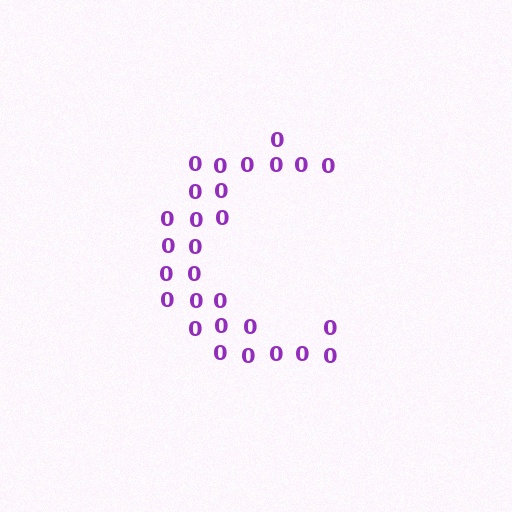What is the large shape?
The large shape is the letter C.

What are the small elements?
The small elements are digit 0's.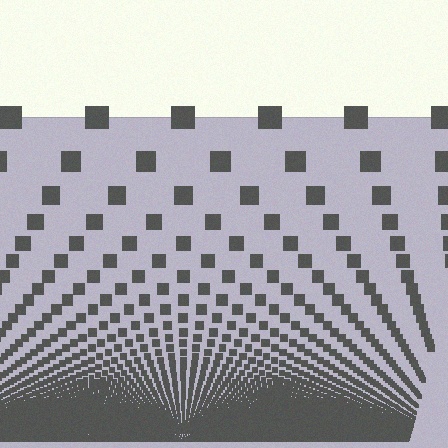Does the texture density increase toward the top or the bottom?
Density increases toward the bottom.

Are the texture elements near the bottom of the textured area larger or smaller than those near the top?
Smaller. The gradient is inverted — elements near the bottom are smaller and denser.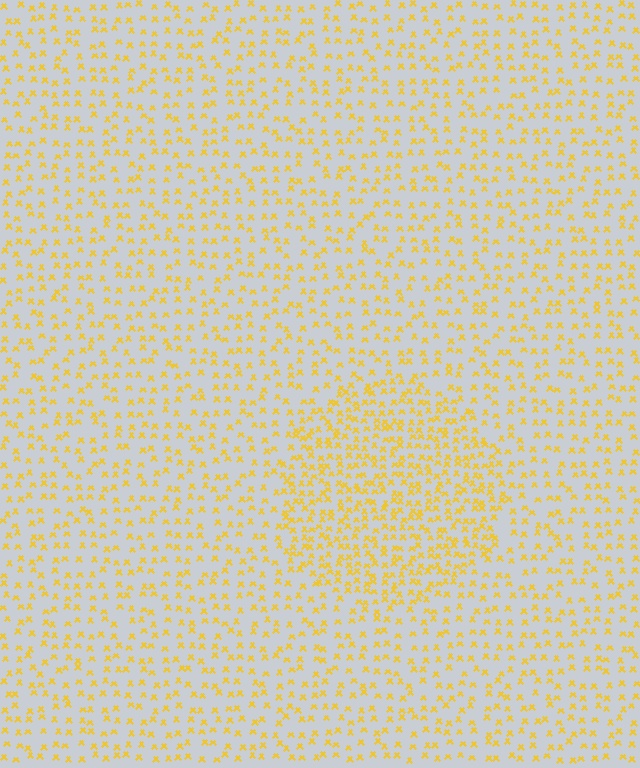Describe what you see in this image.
The image contains small yellow elements arranged at two different densities. A circle-shaped region is visible where the elements are more densely packed than the surrounding area.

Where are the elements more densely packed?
The elements are more densely packed inside the circle boundary.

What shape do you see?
I see a circle.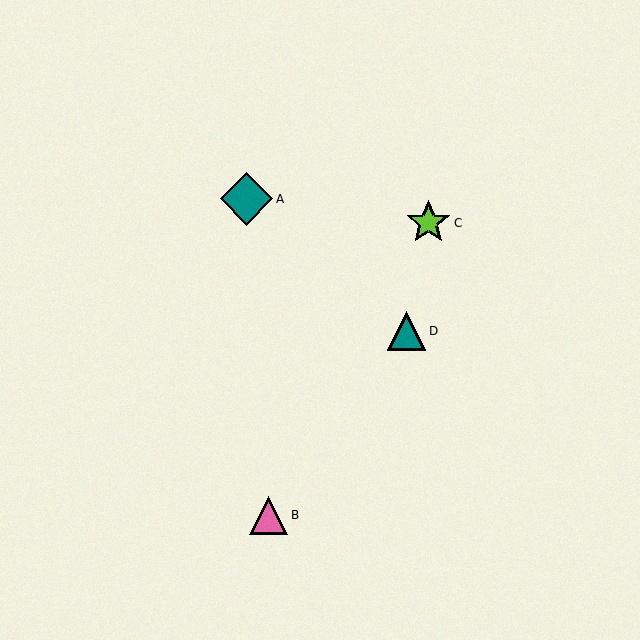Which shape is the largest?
The teal diamond (labeled A) is the largest.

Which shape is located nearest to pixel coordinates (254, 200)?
The teal diamond (labeled A) at (246, 199) is nearest to that location.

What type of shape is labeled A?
Shape A is a teal diamond.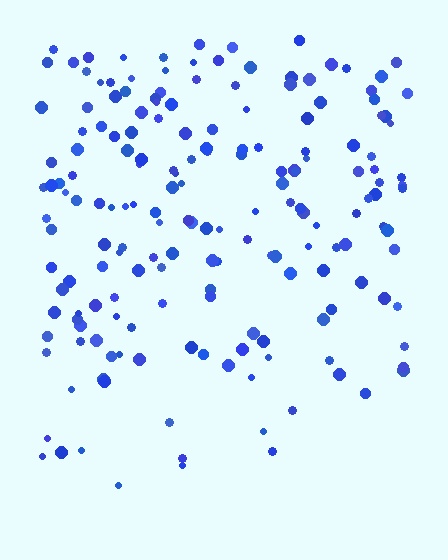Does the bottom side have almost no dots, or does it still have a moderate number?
Still a moderate number, just noticeably fewer than the top.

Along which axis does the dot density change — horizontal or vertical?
Vertical.